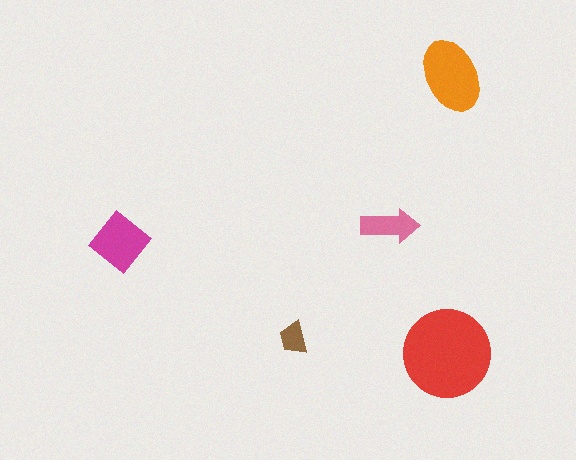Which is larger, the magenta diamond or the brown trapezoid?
The magenta diamond.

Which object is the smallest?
The brown trapezoid.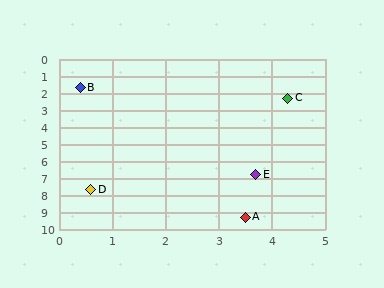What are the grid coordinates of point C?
Point C is at approximately (4.3, 2.3).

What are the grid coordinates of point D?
Point D is at approximately (0.6, 7.7).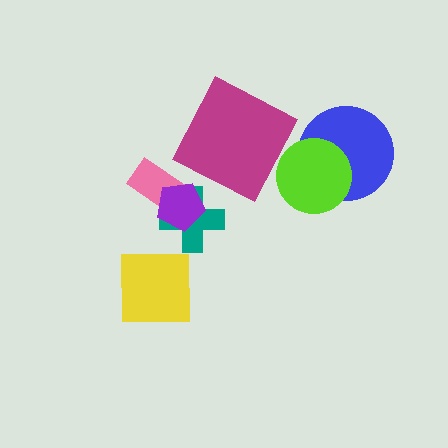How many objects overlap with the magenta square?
0 objects overlap with the magenta square.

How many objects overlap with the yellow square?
0 objects overlap with the yellow square.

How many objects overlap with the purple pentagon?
2 objects overlap with the purple pentagon.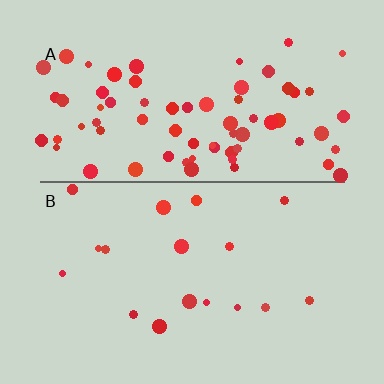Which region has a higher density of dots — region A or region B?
A (the top).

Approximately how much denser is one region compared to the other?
Approximately 4.1× — region A over region B.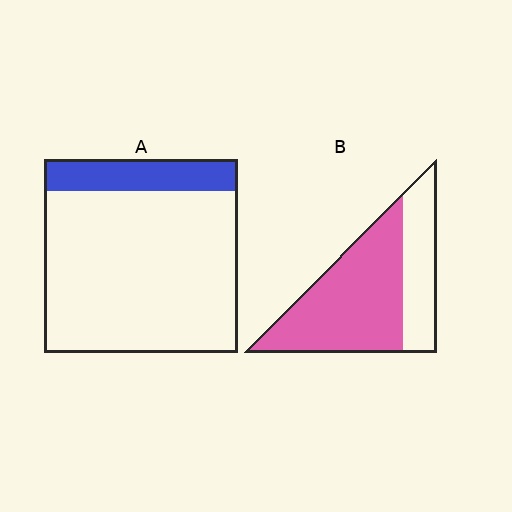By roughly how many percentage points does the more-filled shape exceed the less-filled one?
By roughly 50 percentage points (B over A).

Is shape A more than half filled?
No.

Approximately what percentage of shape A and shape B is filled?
A is approximately 15% and B is approximately 70%.